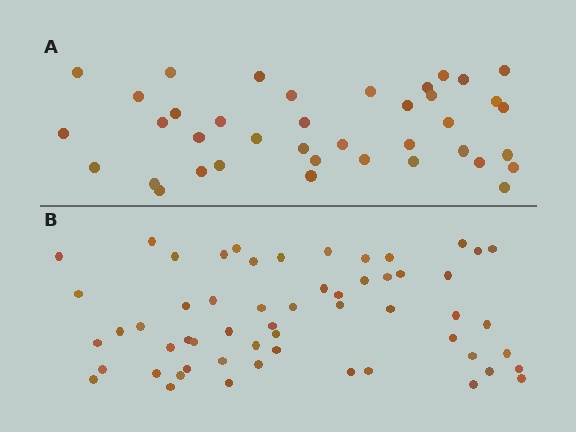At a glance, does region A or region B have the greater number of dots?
Region B (the bottom region) has more dots.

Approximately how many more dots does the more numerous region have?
Region B has approximately 20 more dots than region A.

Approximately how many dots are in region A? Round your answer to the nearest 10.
About 40 dots. (The exact count is 39, which rounds to 40.)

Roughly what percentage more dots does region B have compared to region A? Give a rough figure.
About 45% more.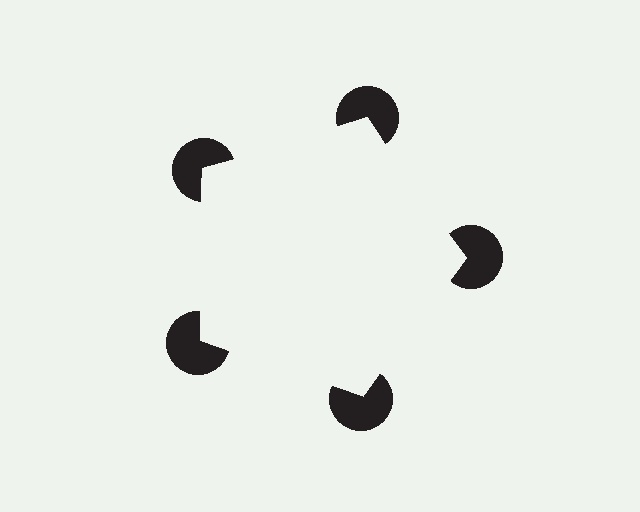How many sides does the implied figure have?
5 sides.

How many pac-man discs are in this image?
There are 5 — one at each vertex of the illusory pentagon.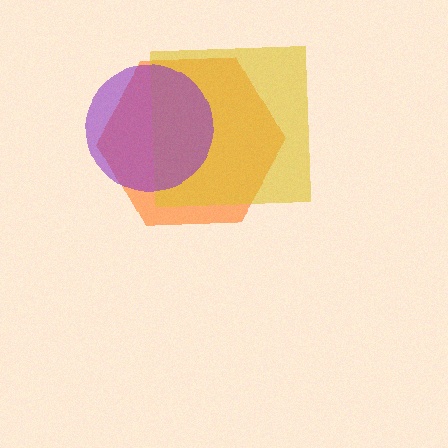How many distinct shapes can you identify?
There are 3 distinct shapes: an orange hexagon, a yellow square, a purple circle.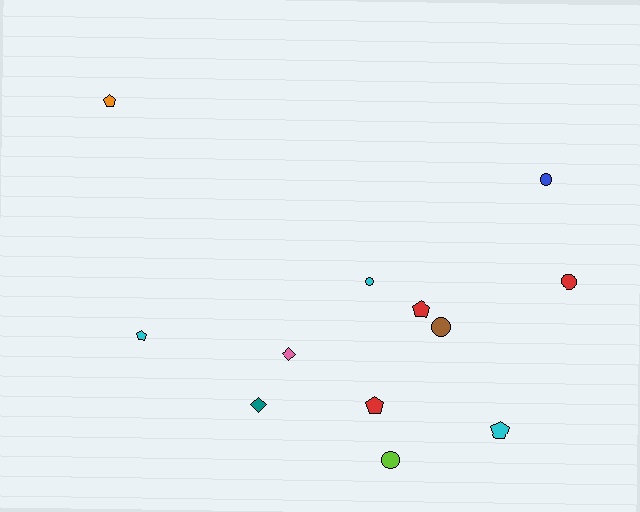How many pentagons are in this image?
There are 5 pentagons.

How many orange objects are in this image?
There is 1 orange object.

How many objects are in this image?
There are 12 objects.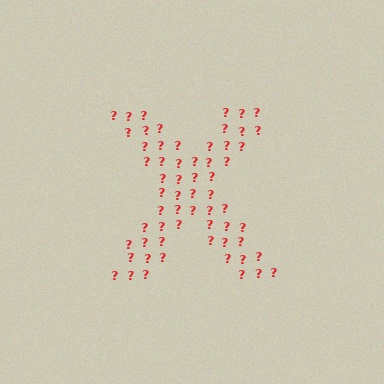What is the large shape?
The large shape is the letter X.